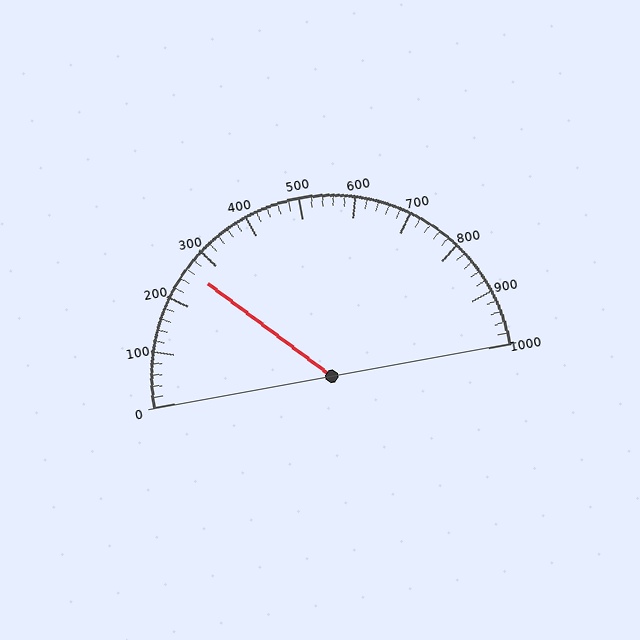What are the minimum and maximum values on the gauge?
The gauge ranges from 0 to 1000.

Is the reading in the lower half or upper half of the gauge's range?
The reading is in the lower half of the range (0 to 1000).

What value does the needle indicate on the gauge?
The needle indicates approximately 260.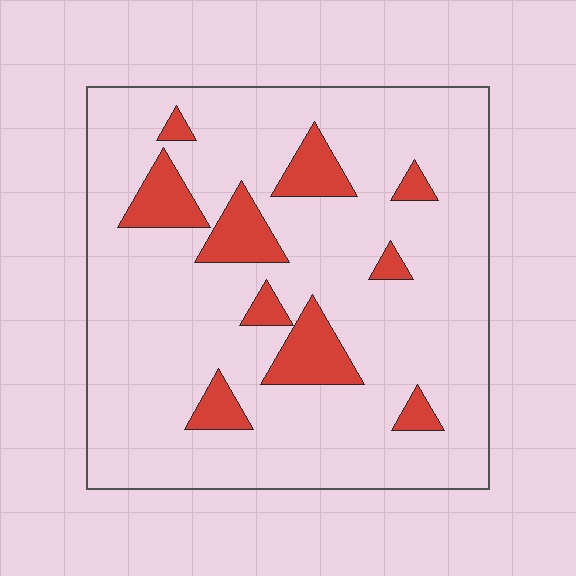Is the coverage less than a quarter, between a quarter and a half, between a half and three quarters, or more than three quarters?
Less than a quarter.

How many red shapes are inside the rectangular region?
10.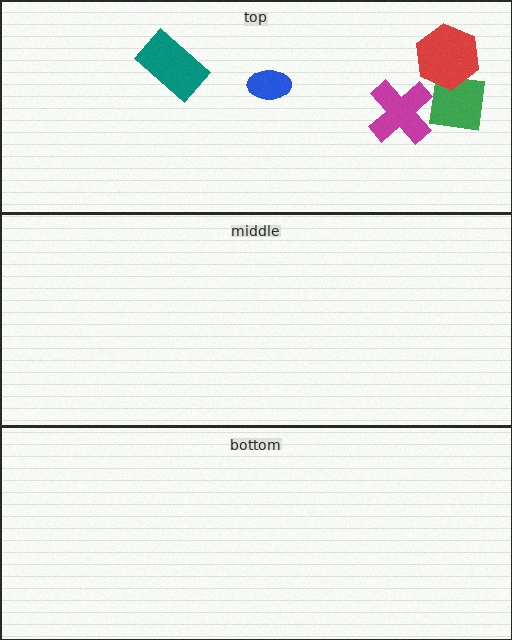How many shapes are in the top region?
5.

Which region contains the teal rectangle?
The top region.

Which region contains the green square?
The top region.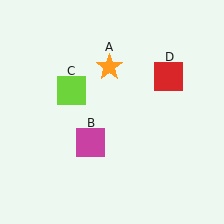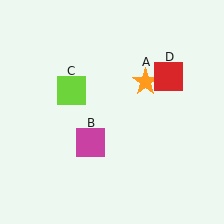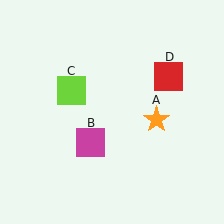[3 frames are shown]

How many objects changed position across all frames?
1 object changed position: orange star (object A).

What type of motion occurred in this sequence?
The orange star (object A) rotated clockwise around the center of the scene.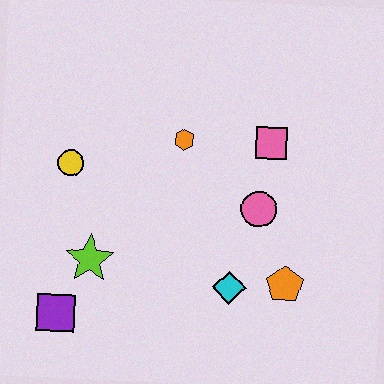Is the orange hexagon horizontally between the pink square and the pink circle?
No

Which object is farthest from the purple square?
The pink square is farthest from the purple square.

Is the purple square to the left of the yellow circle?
Yes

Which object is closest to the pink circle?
The pink square is closest to the pink circle.